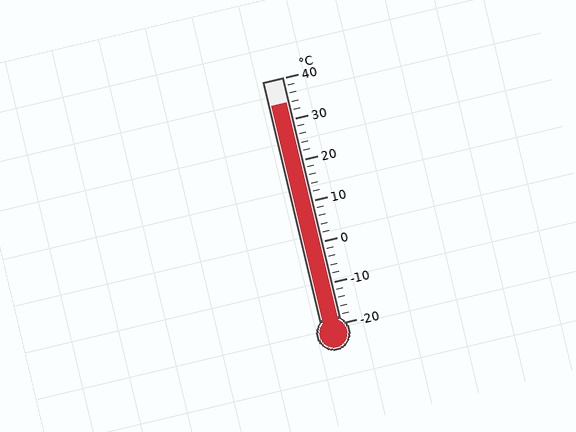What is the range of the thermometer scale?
The thermometer scale ranges from -20°C to 40°C.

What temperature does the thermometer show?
The thermometer shows approximately 34°C.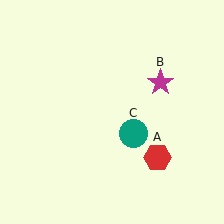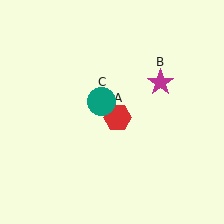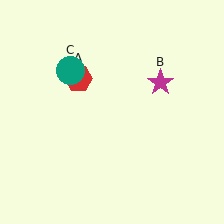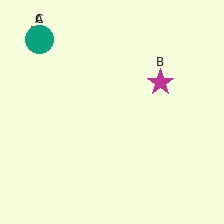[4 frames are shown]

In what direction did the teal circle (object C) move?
The teal circle (object C) moved up and to the left.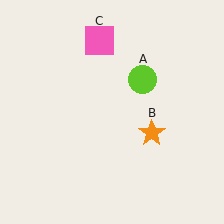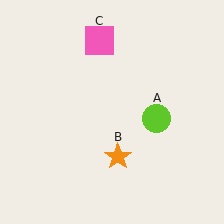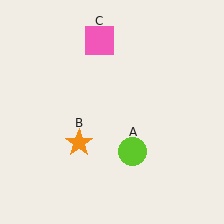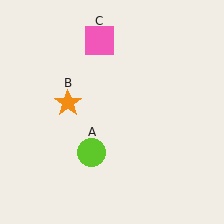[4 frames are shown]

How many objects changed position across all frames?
2 objects changed position: lime circle (object A), orange star (object B).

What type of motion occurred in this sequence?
The lime circle (object A), orange star (object B) rotated clockwise around the center of the scene.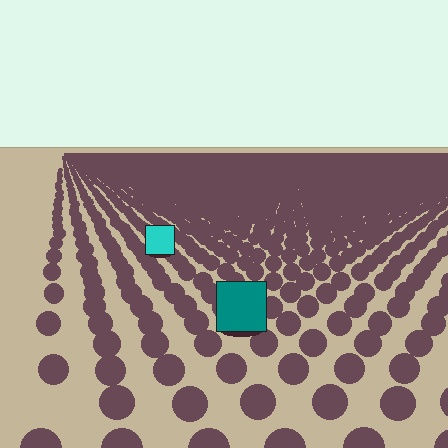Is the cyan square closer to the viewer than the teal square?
No. The teal square is closer — you can tell from the texture gradient: the ground texture is coarser near it.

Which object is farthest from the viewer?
The cyan square is farthest from the viewer. It appears smaller and the ground texture around it is denser.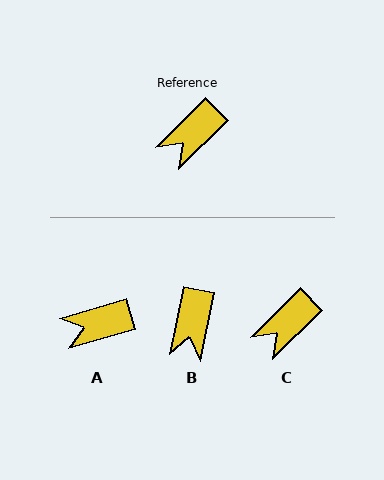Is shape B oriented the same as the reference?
No, it is off by about 33 degrees.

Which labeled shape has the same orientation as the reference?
C.